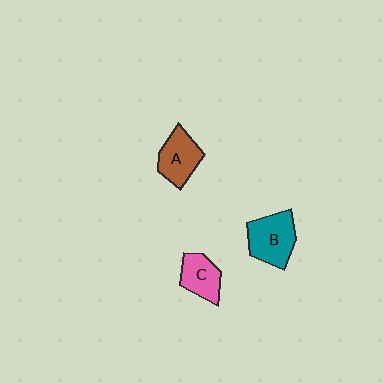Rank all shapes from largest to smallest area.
From largest to smallest: B (teal), A (brown), C (pink).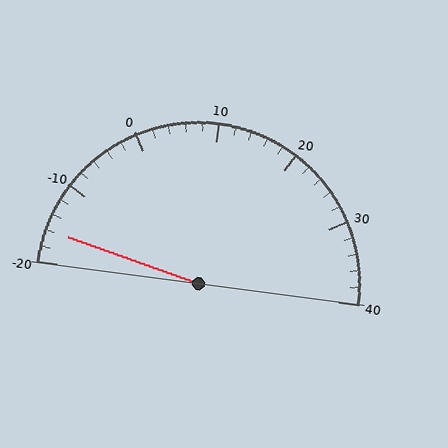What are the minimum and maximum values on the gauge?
The gauge ranges from -20 to 40.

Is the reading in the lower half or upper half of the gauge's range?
The reading is in the lower half of the range (-20 to 40).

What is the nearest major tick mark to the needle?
The nearest major tick mark is -20.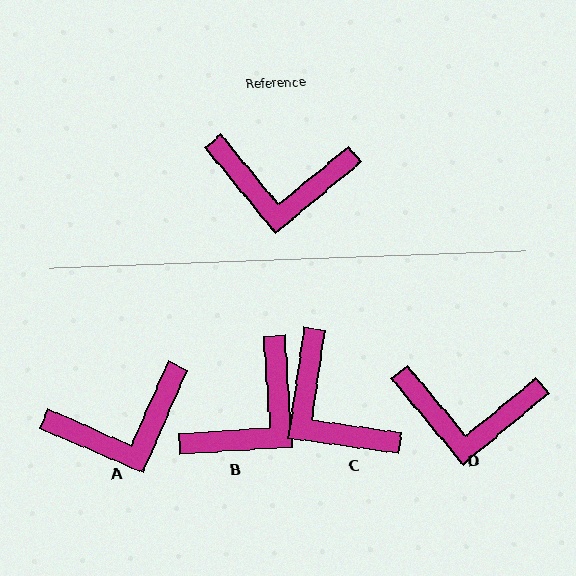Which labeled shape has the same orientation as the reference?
D.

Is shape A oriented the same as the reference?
No, it is off by about 27 degrees.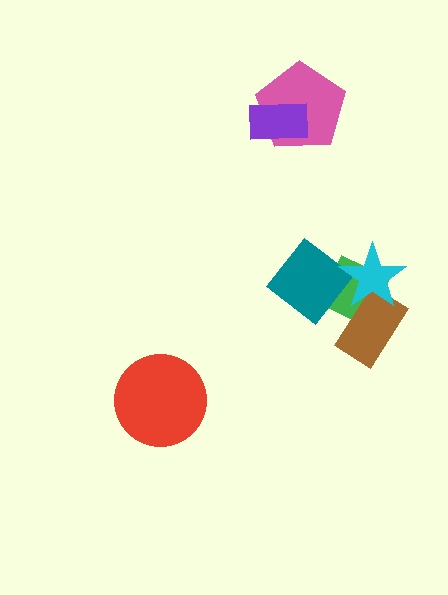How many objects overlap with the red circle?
0 objects overlap with the red circle.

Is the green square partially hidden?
Yes, it is partially covered by another shape.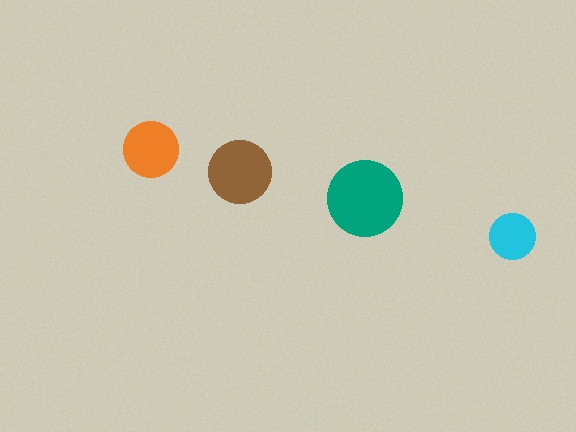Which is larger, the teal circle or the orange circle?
The teal one.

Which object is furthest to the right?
The cyan circle is rightmost.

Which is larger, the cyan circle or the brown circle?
The brown one.